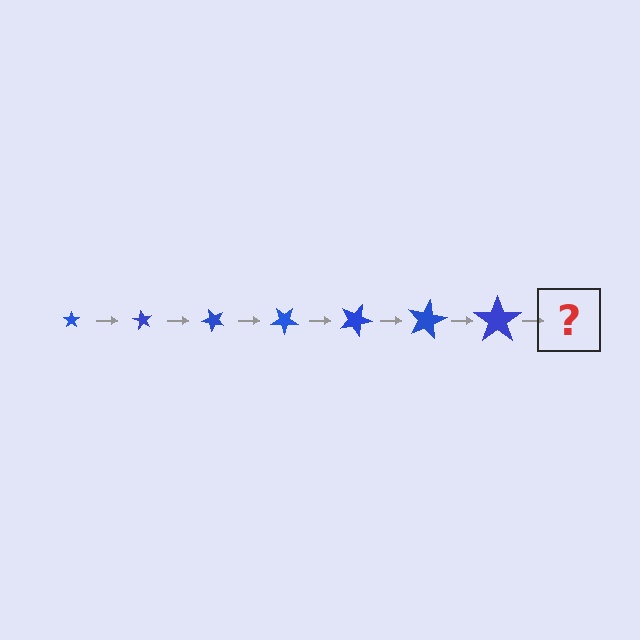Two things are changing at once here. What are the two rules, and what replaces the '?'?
The two rules are that the star grows larger each step and it rotates 60 degrees each step. The '?' should be a star, larger than the previous one and rotated 420 degrees from the start.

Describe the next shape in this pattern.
It should be a star, larger than the previous one and rotated 420 degrees from the start.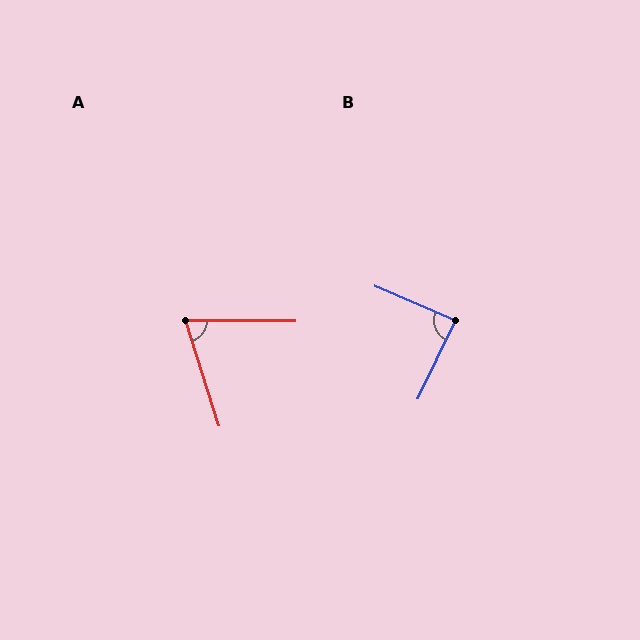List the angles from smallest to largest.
A (72°), B (88°).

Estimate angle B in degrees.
Approximately 88 degrees.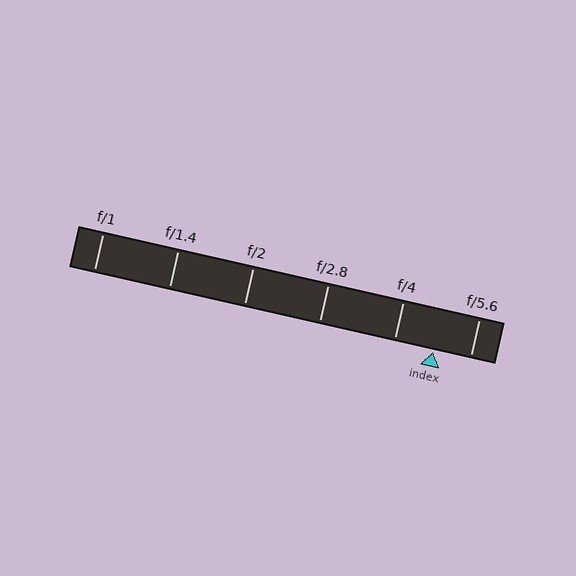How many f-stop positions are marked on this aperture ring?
There are 6 f-stop positions marked.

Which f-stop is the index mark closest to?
The index mark is closest to f/5.6.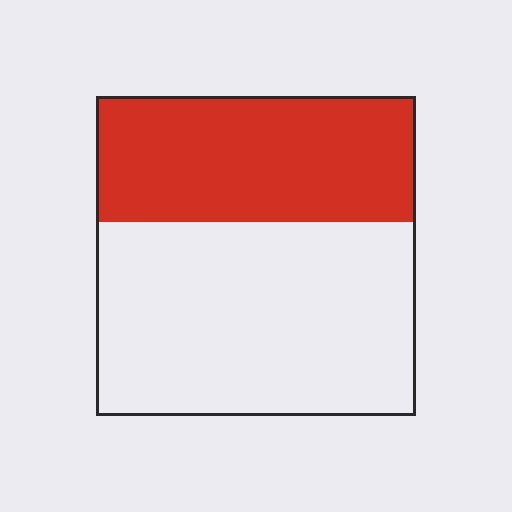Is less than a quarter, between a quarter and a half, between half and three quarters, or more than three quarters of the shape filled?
Between a quarter and a half.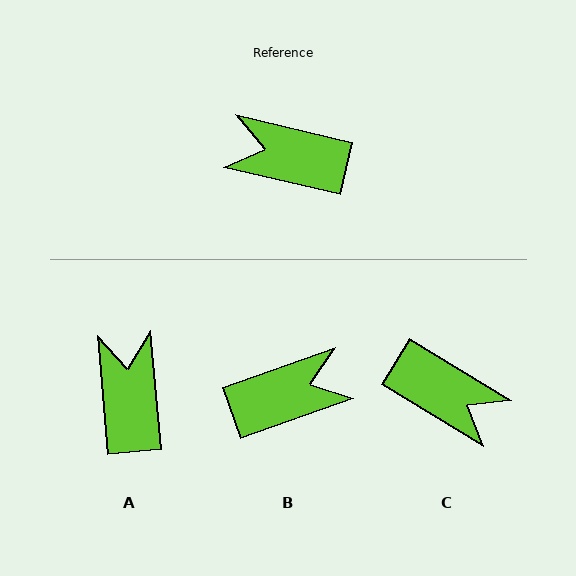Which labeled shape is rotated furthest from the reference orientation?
C, about 162 degrees away.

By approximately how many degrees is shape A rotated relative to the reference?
Approximately 72 degrees clockwise.